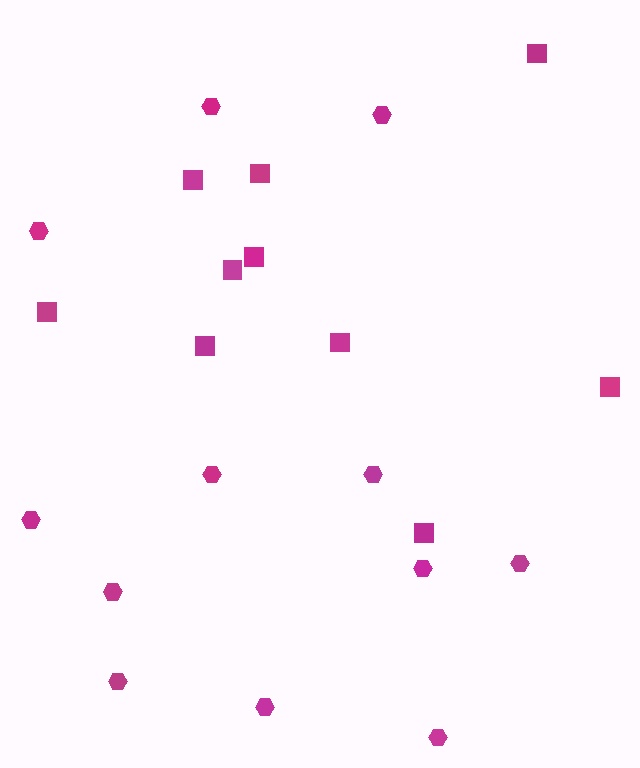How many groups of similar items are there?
There are 2 groups: one group of hexagons (12) and one group of squares (10).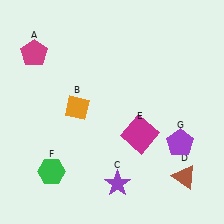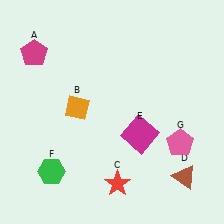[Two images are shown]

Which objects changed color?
C changed from purple to red. G changed from purple to pink.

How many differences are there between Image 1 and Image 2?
There are 2 differences between the two images.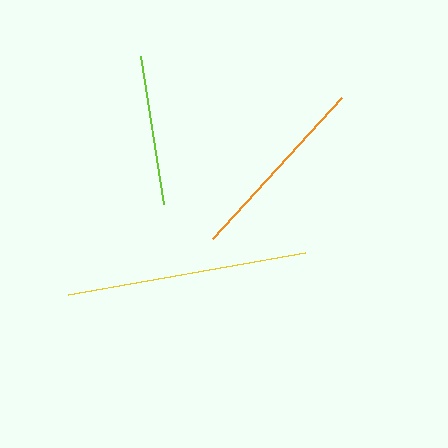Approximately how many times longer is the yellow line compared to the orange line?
The yellow line is approximately 1.3 times the length of the orange line.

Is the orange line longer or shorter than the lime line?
The orange line is longer than the lime line.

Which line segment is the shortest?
The lime line is the shortest at approximately 150 pixels.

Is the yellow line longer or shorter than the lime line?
The yellow line is longer than the lime line.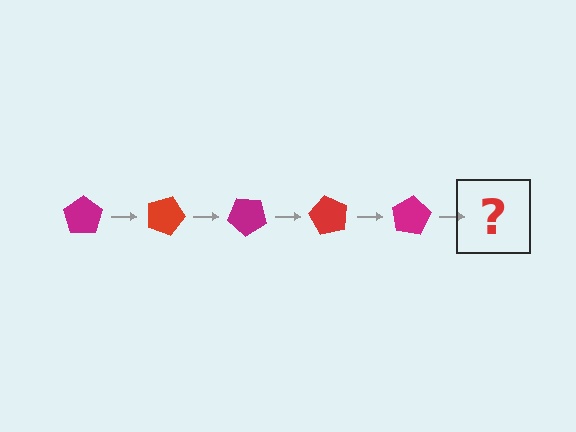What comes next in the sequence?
The next element should be a red pentagon, rotated 100 degrees from the start.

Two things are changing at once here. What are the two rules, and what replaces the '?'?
The two rules are that it rotates 20 degrees each step and the color cycles through magenta and red. The '?' should be a red pentagon, rotated 100 degrees from the start.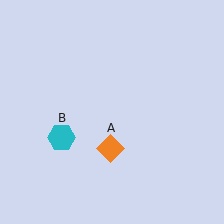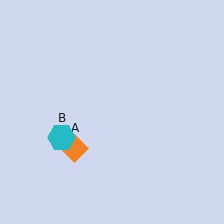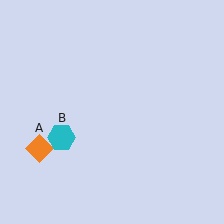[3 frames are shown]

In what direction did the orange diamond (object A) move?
The orange diamond (object A) moved left.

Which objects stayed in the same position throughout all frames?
Cyan hexagon (object B) remained stationary.